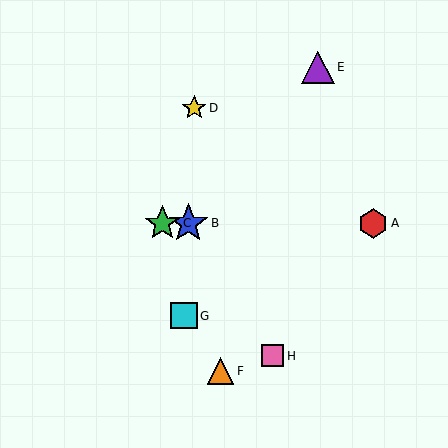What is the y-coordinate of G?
Object G is at y≈316.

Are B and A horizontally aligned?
Yes, both are at y≈224.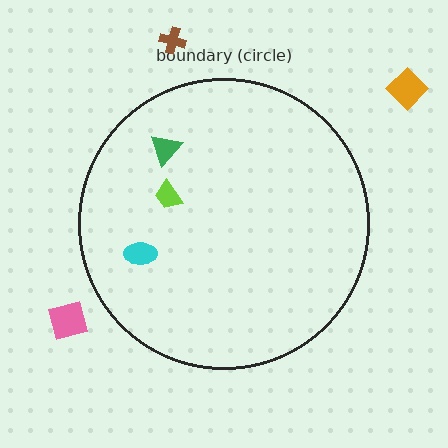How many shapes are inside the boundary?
3 inside, 3 outside.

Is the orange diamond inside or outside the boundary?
Outside.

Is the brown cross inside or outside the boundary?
Outside.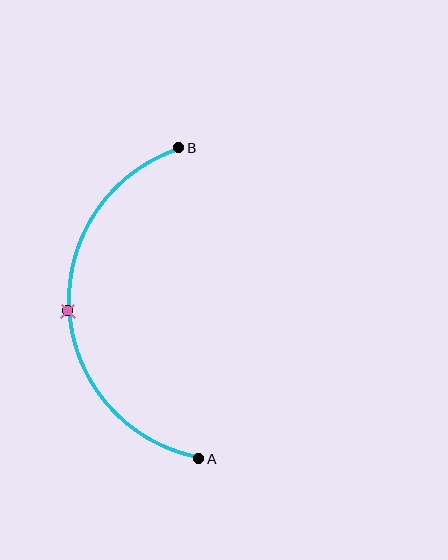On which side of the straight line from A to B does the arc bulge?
The arc bulges to the left of the straight line connecting A and B.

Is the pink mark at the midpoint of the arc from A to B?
Yes. The pink mark lies on the arc at equal arc-length from both A and B — it is the arc midpoint.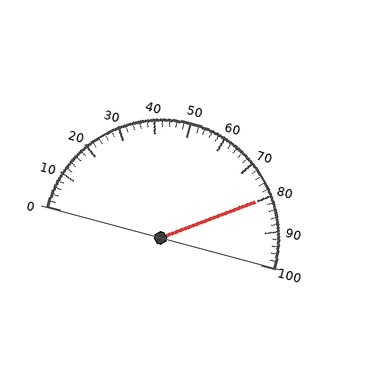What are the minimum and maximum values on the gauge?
The gauge ranges from 0 to 100.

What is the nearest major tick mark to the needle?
The nearest major tick mark is 80.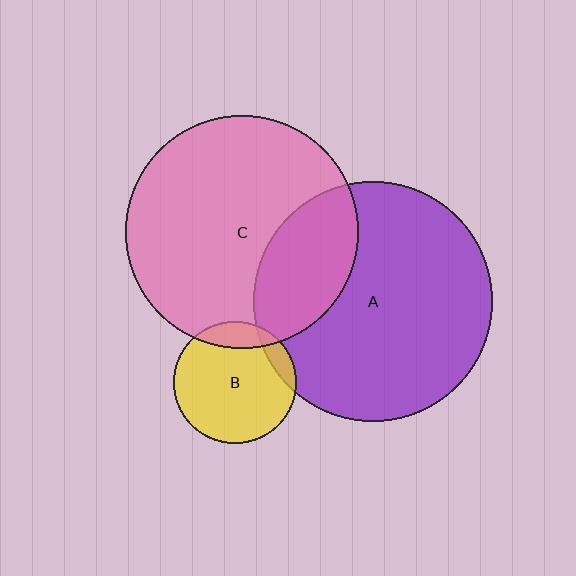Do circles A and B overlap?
Yes.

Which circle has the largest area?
Circle A (purple).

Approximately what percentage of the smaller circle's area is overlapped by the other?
Approximately 10%.